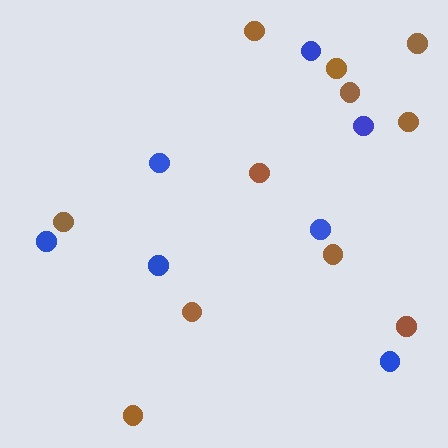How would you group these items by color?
There are 2 groups: one group of blue circles (7) and one group of brown circles (11).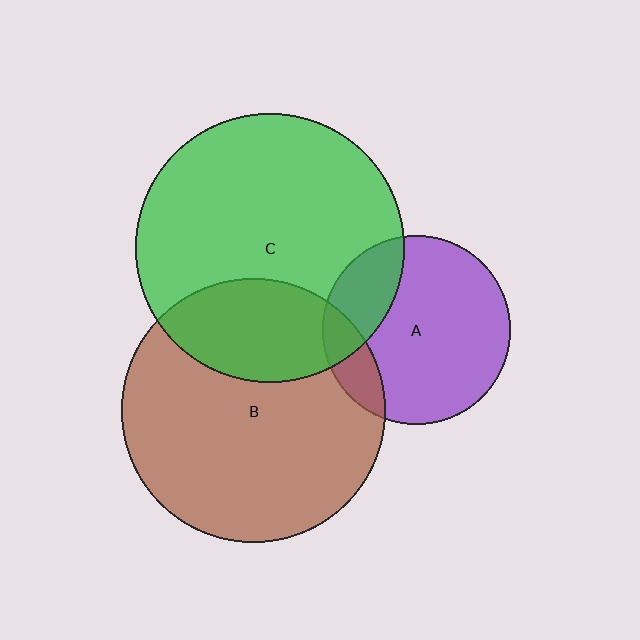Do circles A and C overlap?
Yes.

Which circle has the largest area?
Circle C (green).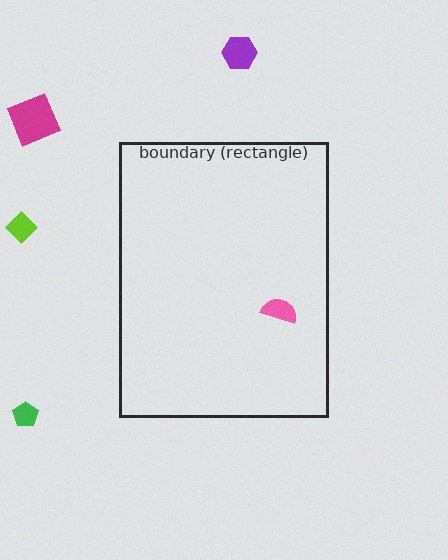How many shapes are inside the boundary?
1 inside, 4 outside.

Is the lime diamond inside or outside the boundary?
Outside.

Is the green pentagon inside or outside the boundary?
Outside.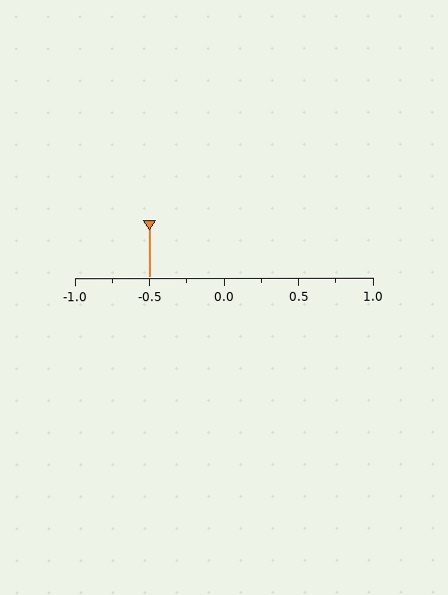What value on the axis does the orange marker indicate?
The marker indicates approximately -0.5.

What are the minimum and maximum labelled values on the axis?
The axis runs from -1.0 to 1.0.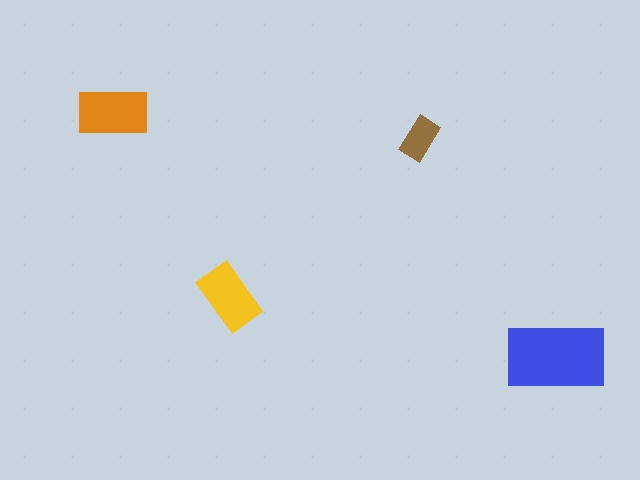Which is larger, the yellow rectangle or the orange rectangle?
The orange one.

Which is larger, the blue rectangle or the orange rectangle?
The blue one.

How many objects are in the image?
There are 4 objects in the image.